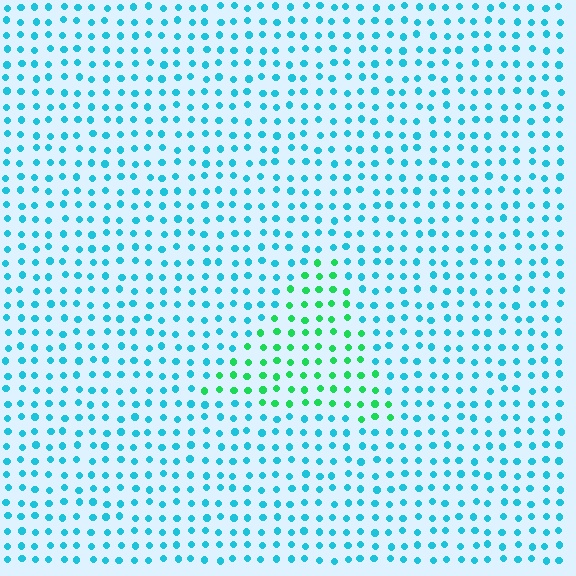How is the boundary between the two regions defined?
The boundary is defined purely by a slight shift in hue (about 49 degrees). Spacing, size, and orientation are identical on both sides.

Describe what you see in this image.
The image is filled with small cyan elements in a uniform arrangement. A triangle-shaped region is visible where the elements are tinted to a slightly different hue, forming a subtle color boundary.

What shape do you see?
I see a triangle.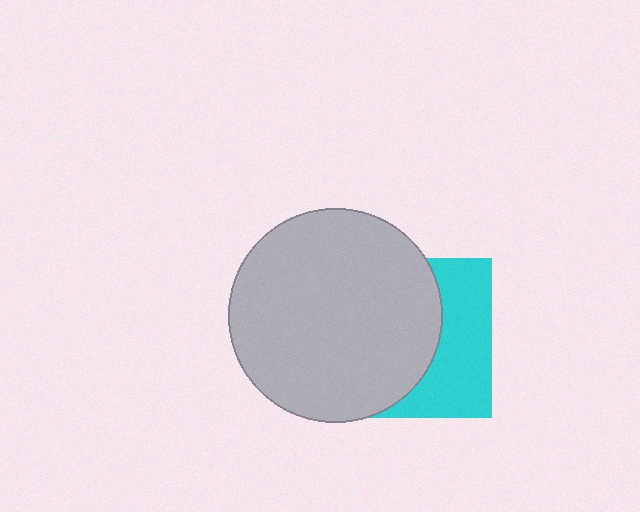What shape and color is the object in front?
The object in front is a light gray circle.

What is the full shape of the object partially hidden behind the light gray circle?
The partially hidden object is a cyan square.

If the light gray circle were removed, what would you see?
You would see the complete cyan square.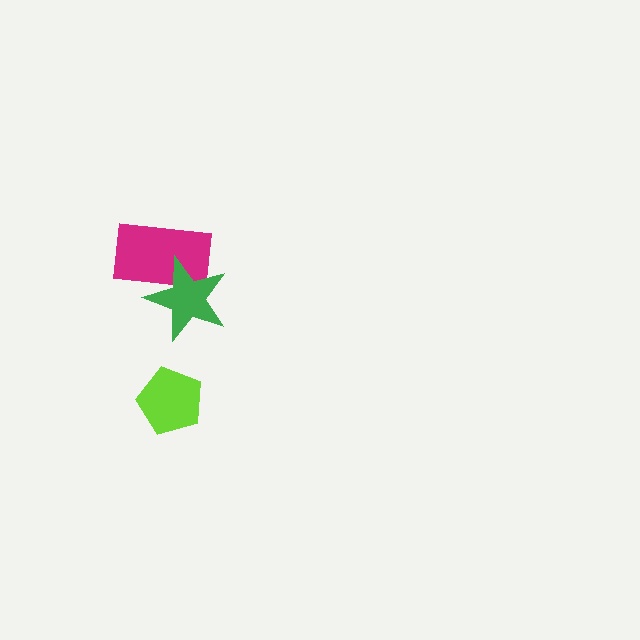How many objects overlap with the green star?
1 object overlaps with the green star.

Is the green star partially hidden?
No, no other shape covers it.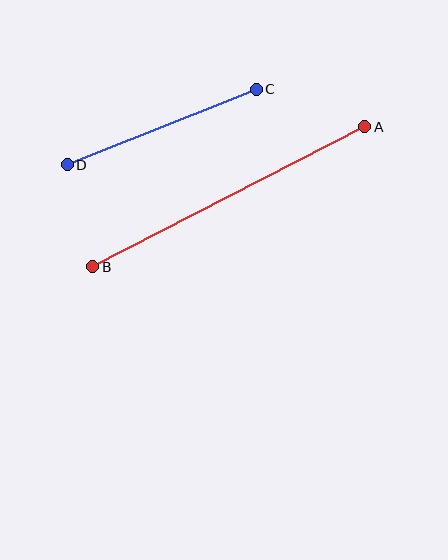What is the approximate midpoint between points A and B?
The midpoint is at approximately (229, 197) pixels.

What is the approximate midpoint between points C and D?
The midpoint is at approximately (162, 127) pixels.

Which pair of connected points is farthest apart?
Points A and B are farthest apart.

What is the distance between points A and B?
The distance is approximately 306 pixels.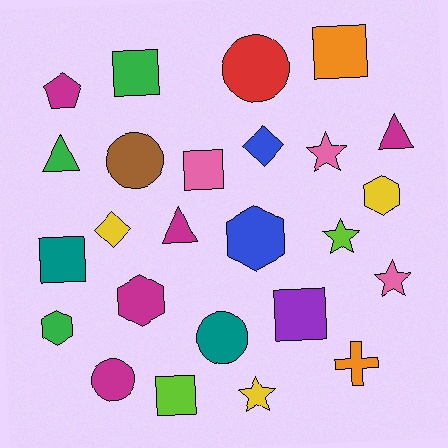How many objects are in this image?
There are 25 objects.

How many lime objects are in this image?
There are 2 lime objects.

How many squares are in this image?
There are 6 squares.